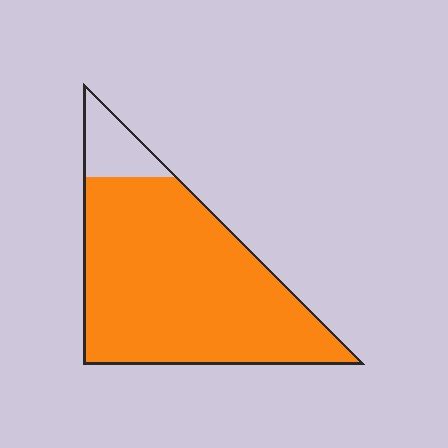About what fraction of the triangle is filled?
About nine tenths (9/10).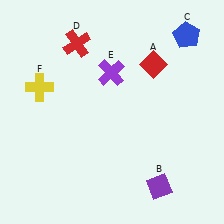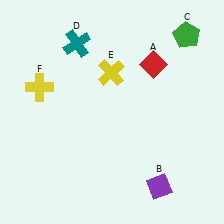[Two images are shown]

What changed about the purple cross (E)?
In Image 1, E is purple. In Image 2, it changed to yellow.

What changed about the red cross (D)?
In Image 1, D is red. In Image 2, it changed to teal.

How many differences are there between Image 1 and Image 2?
There are 3 differences between the two images.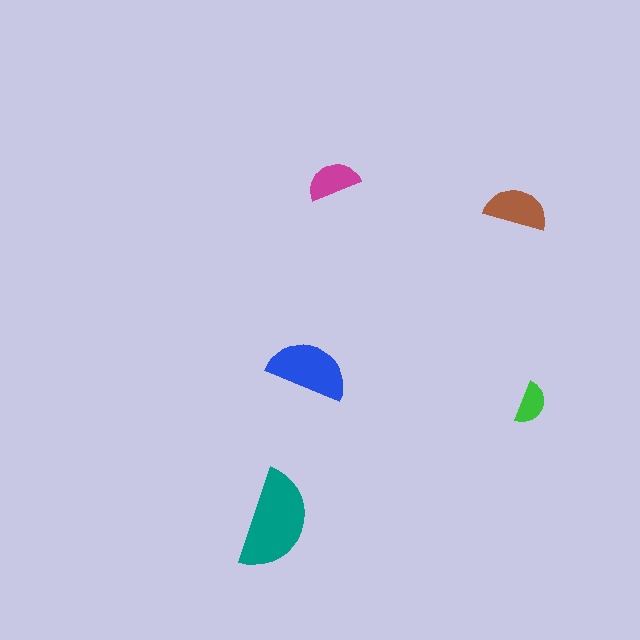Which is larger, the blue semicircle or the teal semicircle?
The teal one.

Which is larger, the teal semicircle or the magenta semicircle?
The teal one.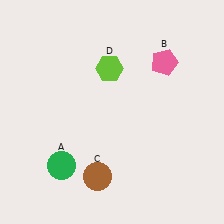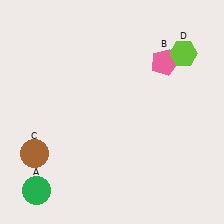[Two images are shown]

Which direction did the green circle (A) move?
The green circle (A) moved left.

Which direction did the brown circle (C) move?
The brown circle (C) moved left.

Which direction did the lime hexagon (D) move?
The lime hexagon (D) moved right.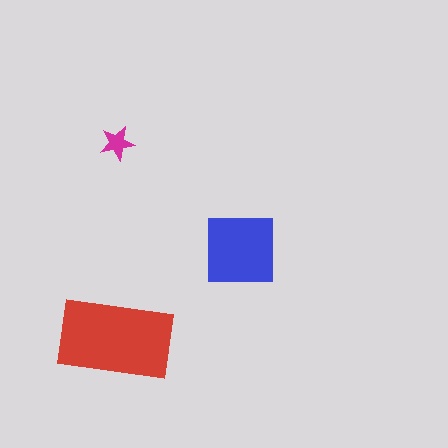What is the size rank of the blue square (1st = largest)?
2nd.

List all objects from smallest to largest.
The magenta star, the blue square, the red rectangle.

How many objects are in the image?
There are 3 objects in the image.